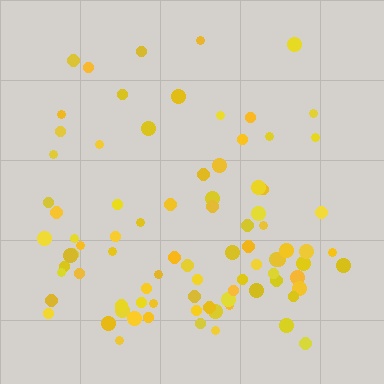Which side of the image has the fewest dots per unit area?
The top.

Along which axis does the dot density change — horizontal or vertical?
Vertical.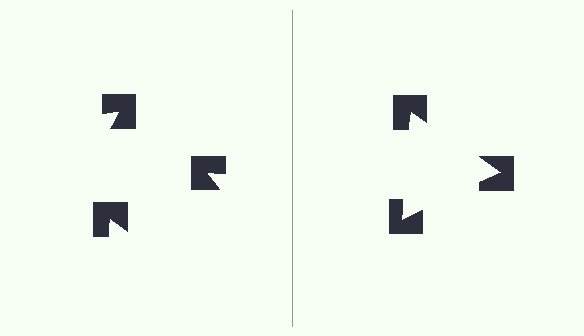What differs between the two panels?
The notched squares are positioned identically on both sides; only the wedge orientations differ. On the right they align to a triangle; on the left they are misaligned.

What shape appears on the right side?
An illusory triangle.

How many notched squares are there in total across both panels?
6 — 3 on each side.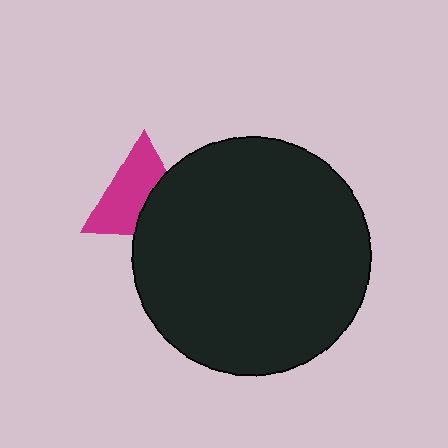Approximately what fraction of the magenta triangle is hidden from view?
Roughly 38% of the magenta triangle is hidden behind the black circle.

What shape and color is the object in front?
The object in front is a black circle.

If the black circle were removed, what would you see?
You would see the complete magenta triangle.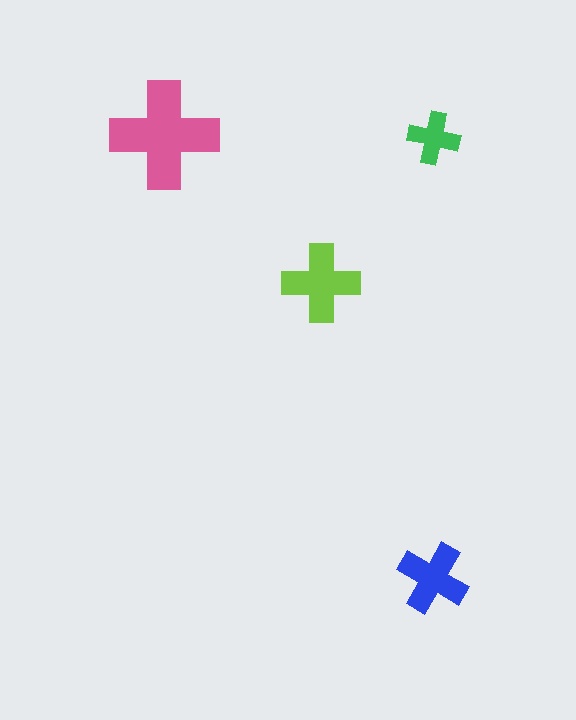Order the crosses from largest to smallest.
the pink one, the lime one, the blue one, the green one.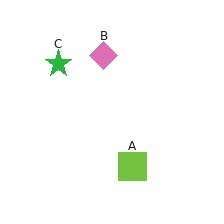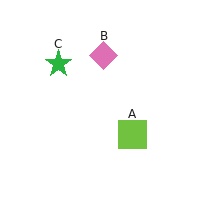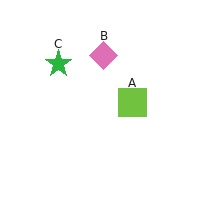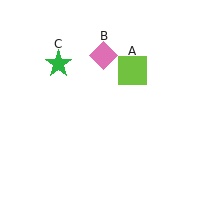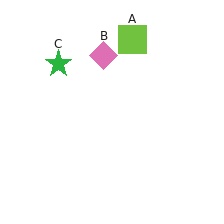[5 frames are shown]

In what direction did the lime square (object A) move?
The lime square (object A) moved up.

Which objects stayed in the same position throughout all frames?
Pink diamond (object B) and green star (object C) remained stationary.